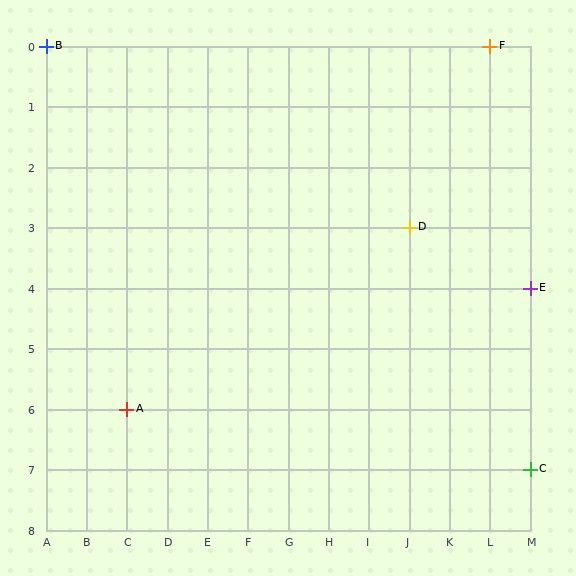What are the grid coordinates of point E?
Point E is at grid coordinates (M, 4).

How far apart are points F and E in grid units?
Points F and E are 1 column and 4 rows apart (about 4.1 grid units diagonally).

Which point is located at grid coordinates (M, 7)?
Point C is at (M, 7).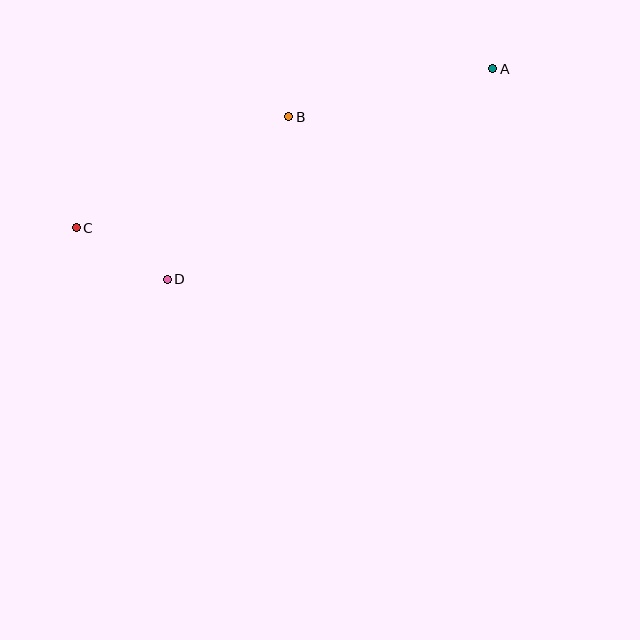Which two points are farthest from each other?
Points A and C are farthest from each other.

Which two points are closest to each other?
Points C and D are closest to each other.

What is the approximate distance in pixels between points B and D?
The distance between B and D is approximately 203 pixels.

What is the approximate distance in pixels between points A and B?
The distance between A and B is approximately 209 pixels.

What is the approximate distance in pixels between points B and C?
The distance between B and C is approximately 240 pixels.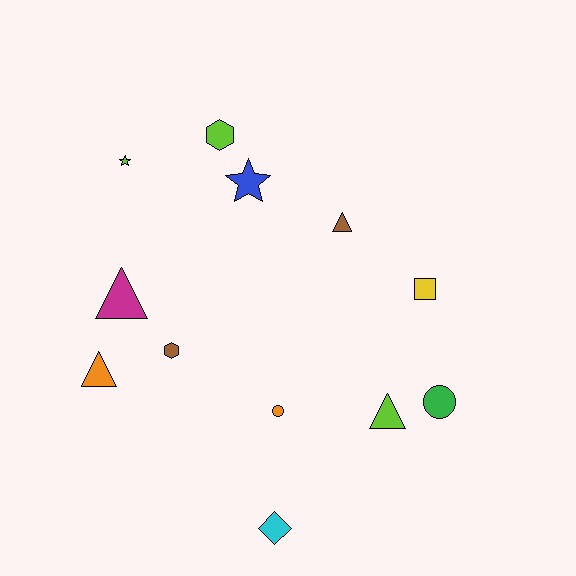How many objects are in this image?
There are 12 objects.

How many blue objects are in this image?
There is 1 blue object.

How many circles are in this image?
There are 2 circles.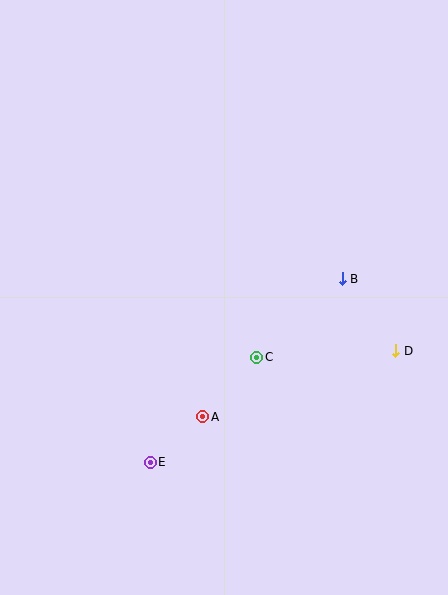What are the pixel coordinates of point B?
Point B is at (342, 279).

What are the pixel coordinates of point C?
Point C is at (257, 357).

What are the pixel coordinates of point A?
Point A is at (203, 417).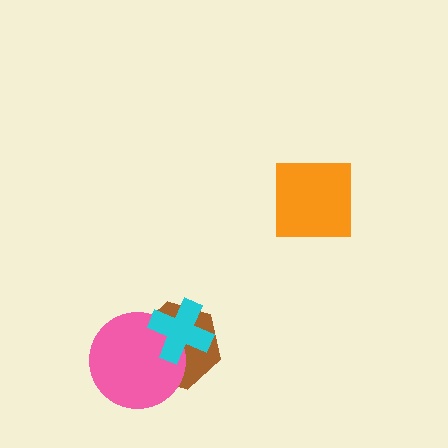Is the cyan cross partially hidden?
No, no other shape covers it.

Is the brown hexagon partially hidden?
Yes, it is partially covered by another shape.